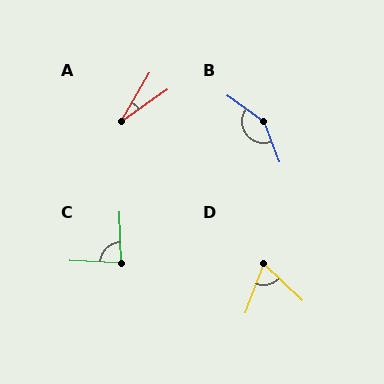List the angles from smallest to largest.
A (25°), D (66°), C (86°), B (148°).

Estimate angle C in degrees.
Approximately 86 degrees.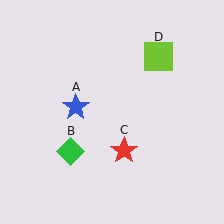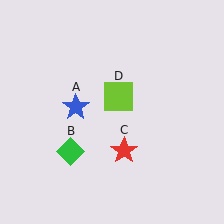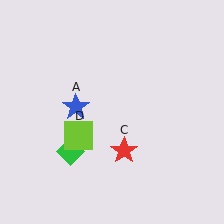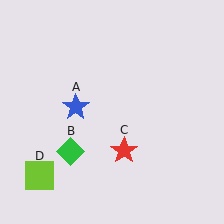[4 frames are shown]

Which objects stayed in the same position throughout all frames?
Blue star (object A) and green diamond (object B) and red star (object C) remained stationary.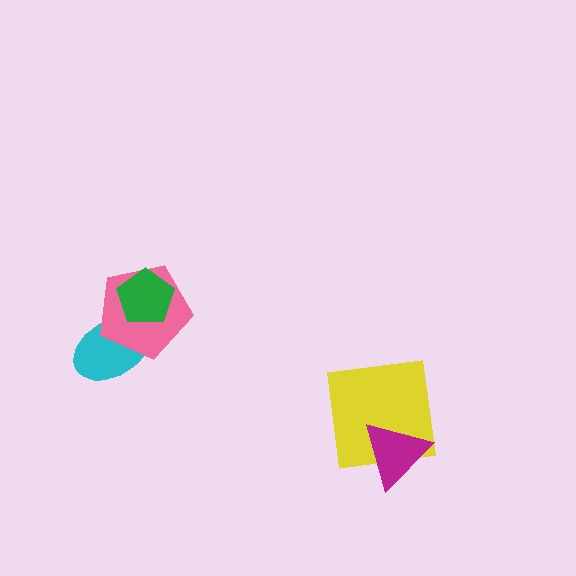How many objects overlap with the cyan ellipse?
2 objects overlap with the cyan ellipse.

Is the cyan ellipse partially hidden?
Yes, it is partially covered by another shape.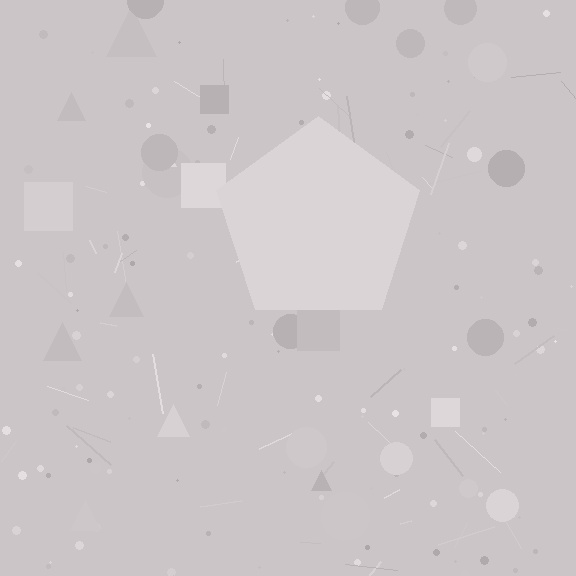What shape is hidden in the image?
A pentagon is hidden in the image.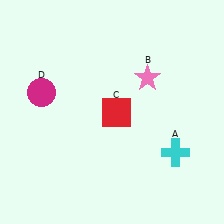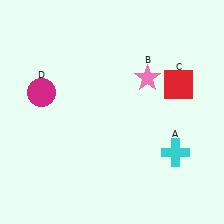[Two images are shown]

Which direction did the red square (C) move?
The red square (C) moved right.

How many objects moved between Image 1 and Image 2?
1 object moved between the two images.